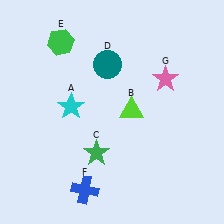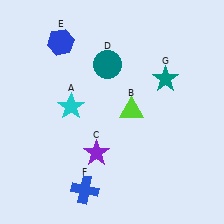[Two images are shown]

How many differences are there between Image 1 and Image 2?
There are 3 differences between the two images.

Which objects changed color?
C changed from green to purple. E changed from green to blue. G changed from pink to teal.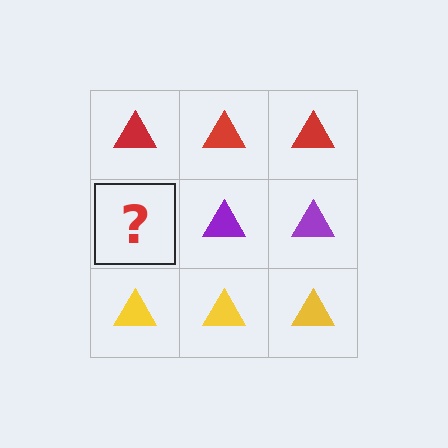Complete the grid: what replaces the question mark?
The question mark should be replaced with a purple triangle.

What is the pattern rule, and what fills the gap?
The rule is that each row has a consistent color. The gap should be filled with a purple triangle.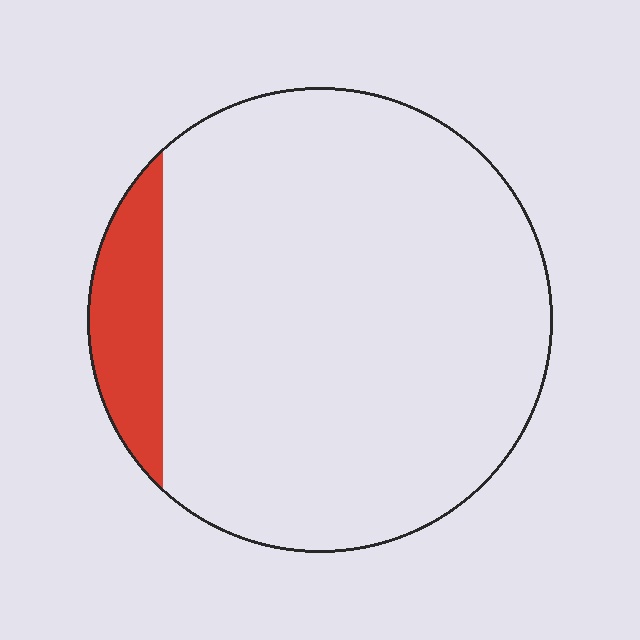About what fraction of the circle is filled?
About one tenth (1/10).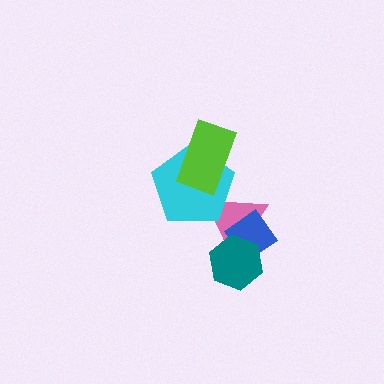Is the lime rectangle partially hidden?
No, no other shape covers it.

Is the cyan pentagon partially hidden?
Yes, it is partially covered by another shape.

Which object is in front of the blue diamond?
The teal hexagon is in front of the blue diamond.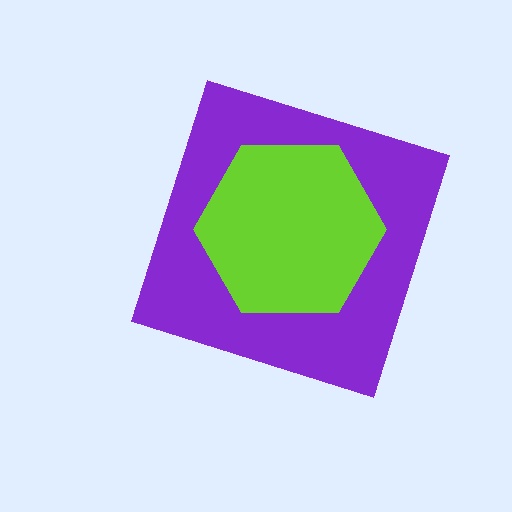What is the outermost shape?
The purple diamond.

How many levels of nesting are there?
2.